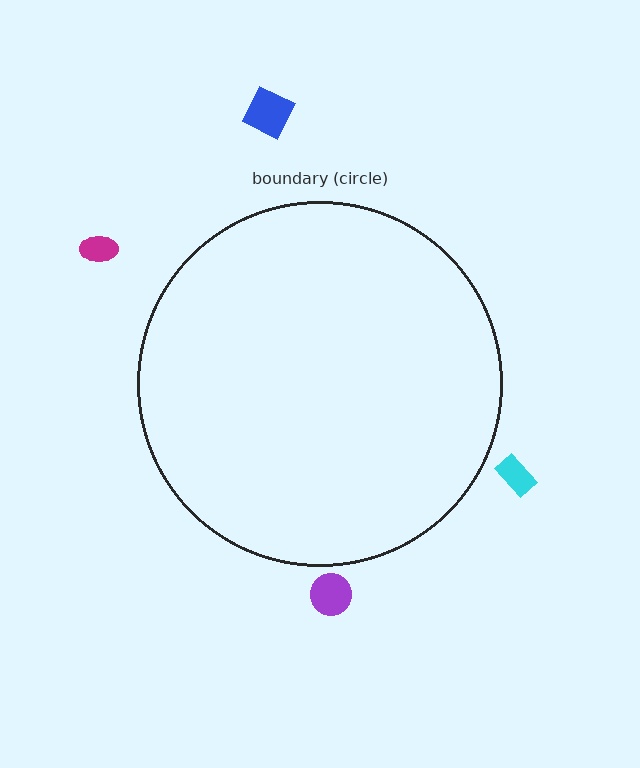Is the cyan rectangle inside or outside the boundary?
Outside.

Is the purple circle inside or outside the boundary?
Outside.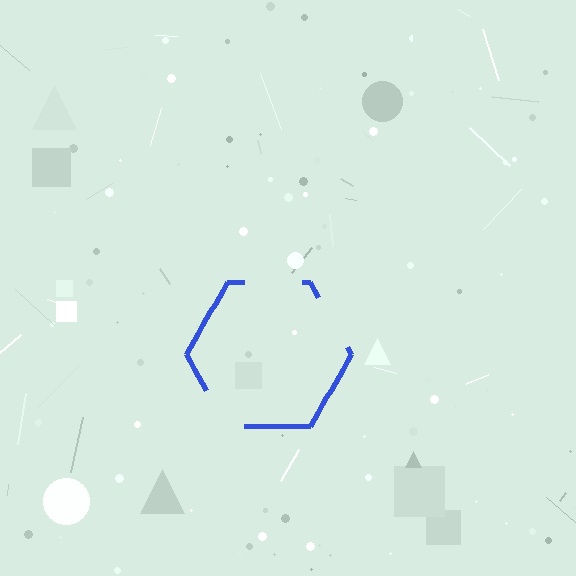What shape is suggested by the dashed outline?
The dashed outline suggests a hexagon.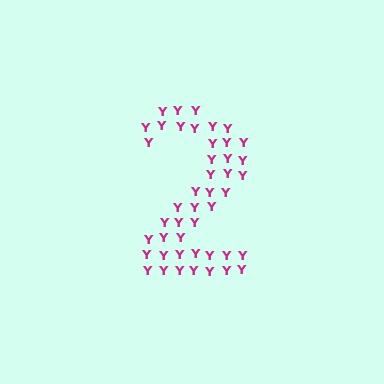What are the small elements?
The small elements are letter Y's.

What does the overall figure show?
The overall figure shows the digit 2.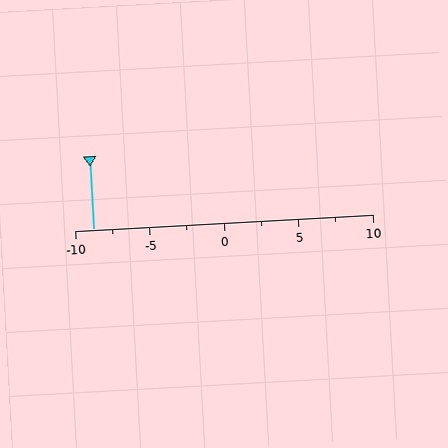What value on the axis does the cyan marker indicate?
The marker indicates approximately -8.8.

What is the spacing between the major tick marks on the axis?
The major ticks are spaced 5 apart.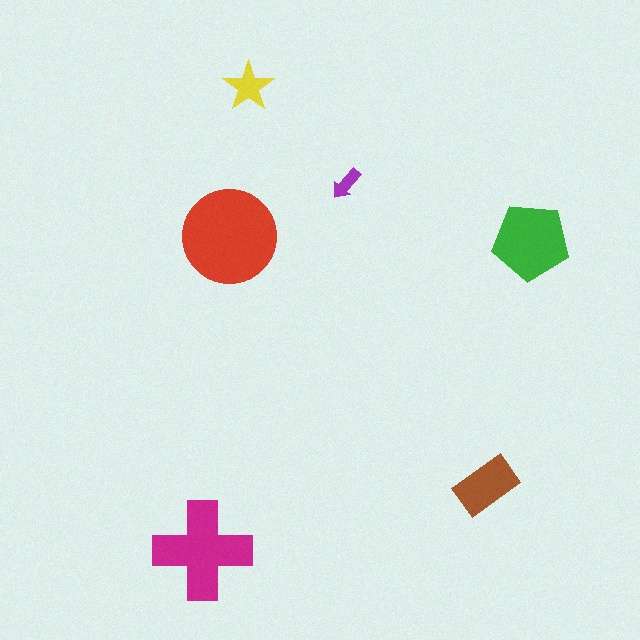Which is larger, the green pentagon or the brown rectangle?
The green pentagon.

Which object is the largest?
The red circle.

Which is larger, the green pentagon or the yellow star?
The green pentagon.